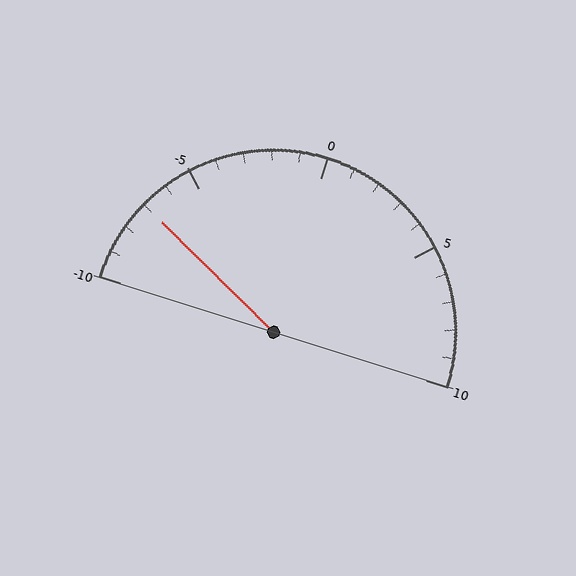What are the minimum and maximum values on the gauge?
The gauge ranges from -10 to 10.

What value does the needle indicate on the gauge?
The needle indicates approximately -7.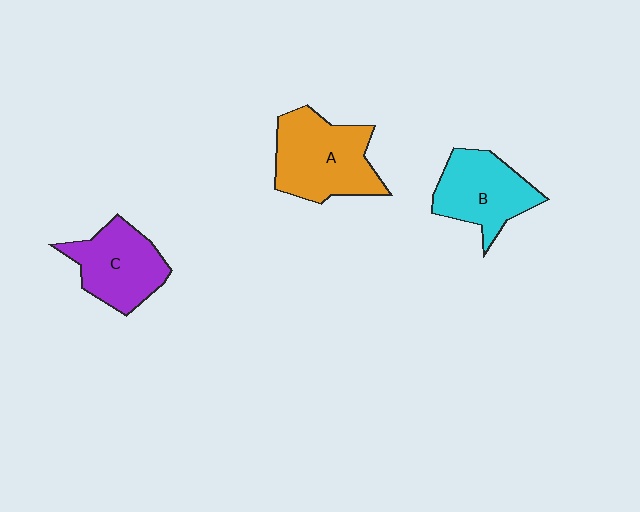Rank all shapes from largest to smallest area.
From largest to smallest: A (orange), B (cyan), C (purple).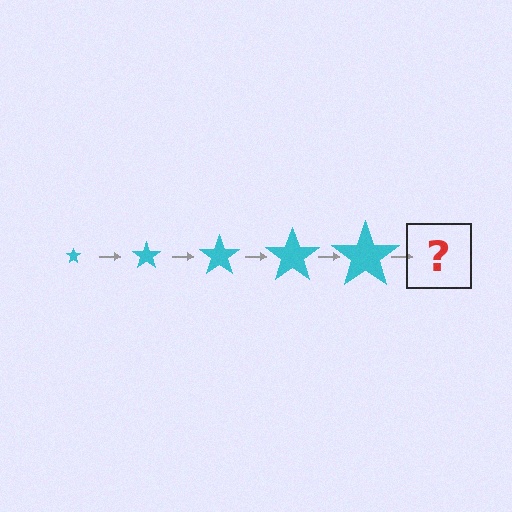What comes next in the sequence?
The next element should be a cyan star, larger than the previous one.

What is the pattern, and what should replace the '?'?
The pattern is that the star gets progressively larger each step. The '?' should be a cyan star, larger than the previous one.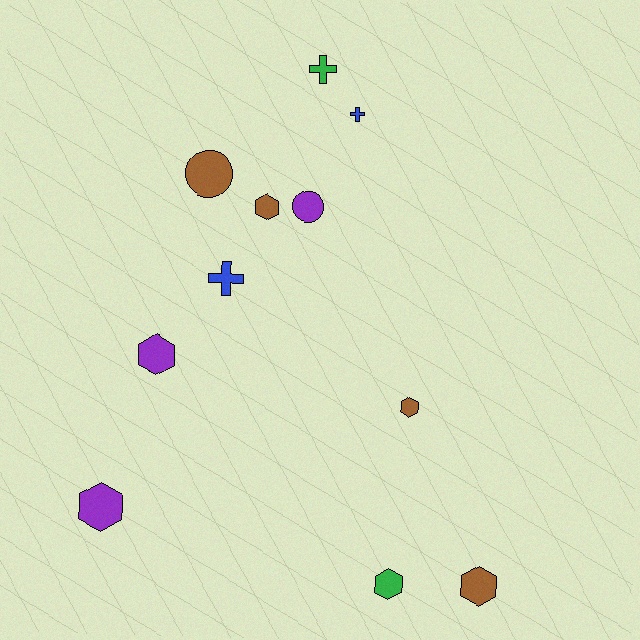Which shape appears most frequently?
Hexagon, with 6 objects.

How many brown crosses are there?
There are no brown crosses.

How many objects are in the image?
There are 11 objects.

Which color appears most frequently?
Brown, with 4 objects.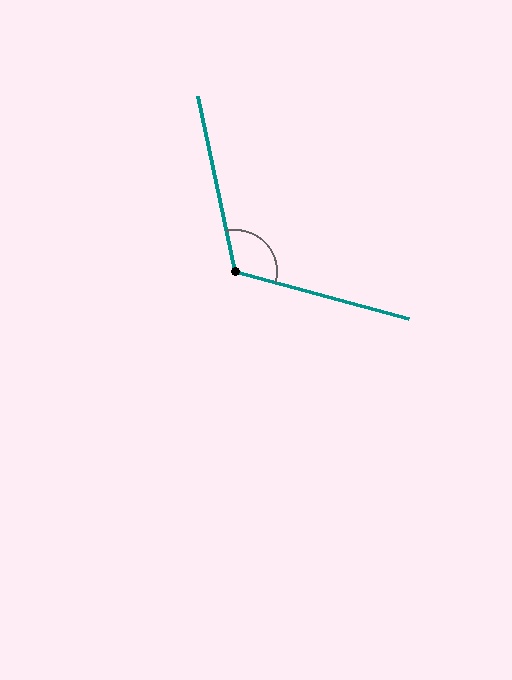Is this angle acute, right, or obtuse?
It is obtuse.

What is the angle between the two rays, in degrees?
Approximately 117 degrees.